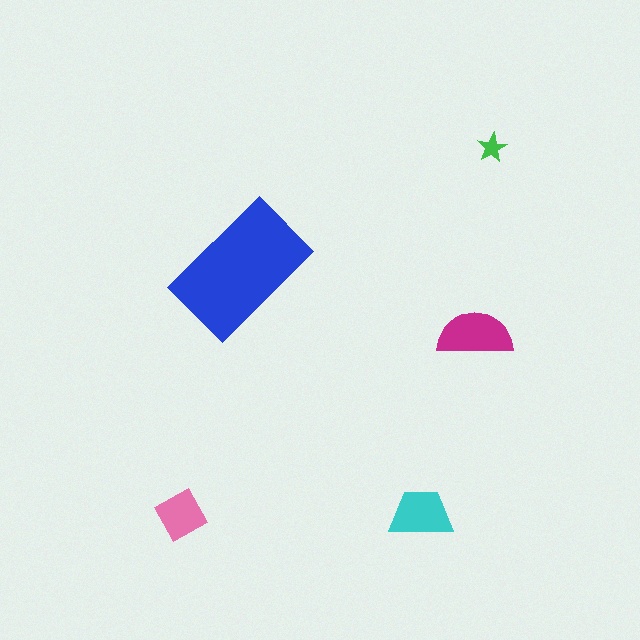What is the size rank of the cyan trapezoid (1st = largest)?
3rd.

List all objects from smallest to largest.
The green star, the pink diamond, the cyan trapezoid, the magenta semicircle, the blue rectangle.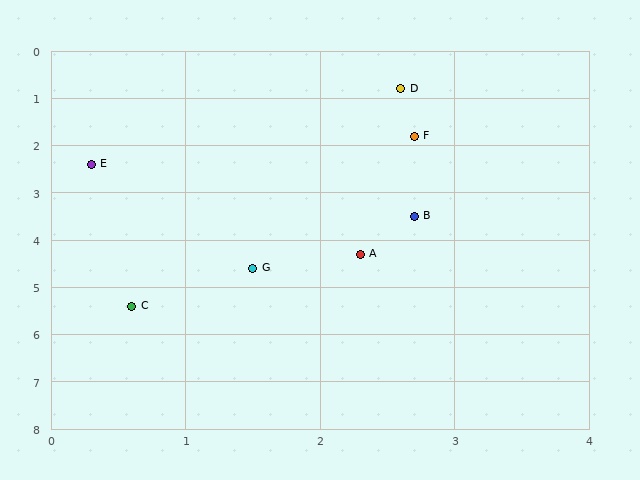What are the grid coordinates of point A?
Point A is at approximately (2.3, 4.3).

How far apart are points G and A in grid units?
Points G and A are about 0.9 grid units apart.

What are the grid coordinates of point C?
Point C is at approximately (0.6, 5.4).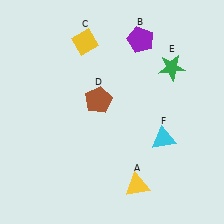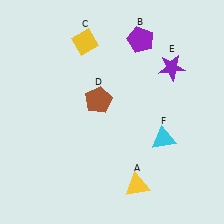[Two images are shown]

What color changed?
The star (E) changed from green in Image 1 to purple in Image 2.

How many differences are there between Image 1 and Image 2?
There is 1 difference between the two images.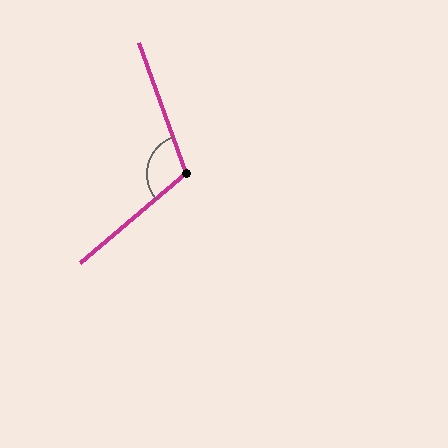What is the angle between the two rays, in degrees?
Approximately 110 degrees.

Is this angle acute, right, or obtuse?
It is obtuse.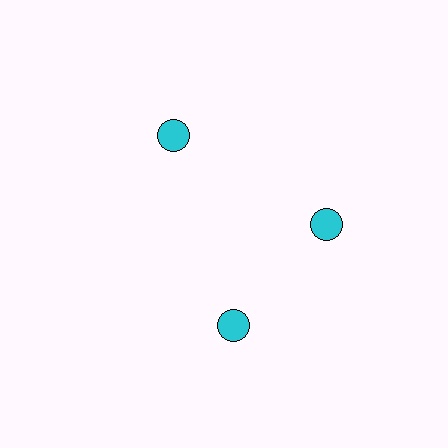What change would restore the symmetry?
The symmetry would be restored by rotating it back into even spacing with its neighbors so that all 3 circles sit at equal angles and equal distance from the center.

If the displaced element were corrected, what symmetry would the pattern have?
It would have 3-fold rotational symmetry — the pattern would map onto itself every 120 degrees.